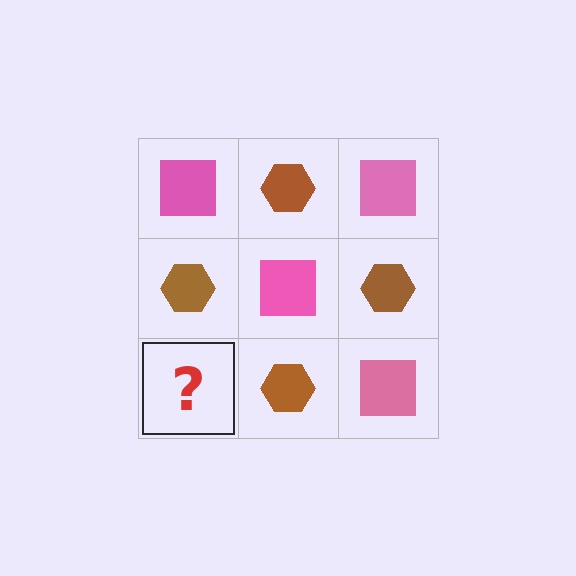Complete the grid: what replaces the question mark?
The question mark should be replaced with a pink square.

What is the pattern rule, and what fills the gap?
The rule is that it alternates pink square and brown hexagon in a checkerboard pattern. The gap should be filled with a pink square.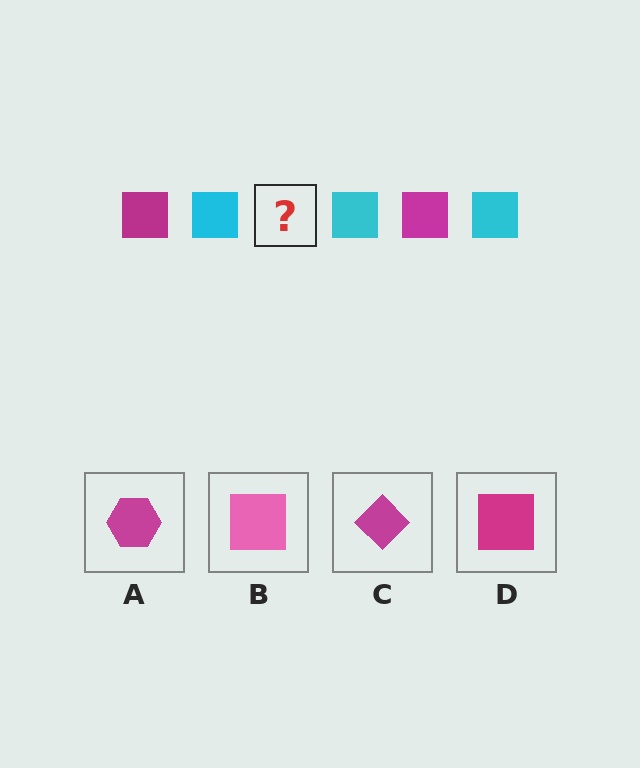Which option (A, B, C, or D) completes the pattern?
D.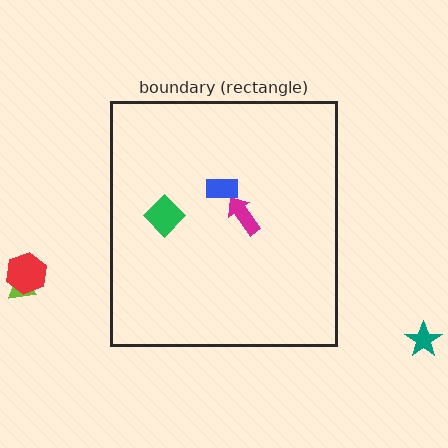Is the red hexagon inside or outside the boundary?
Outside.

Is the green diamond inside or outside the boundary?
Inside.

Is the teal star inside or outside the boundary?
Outside.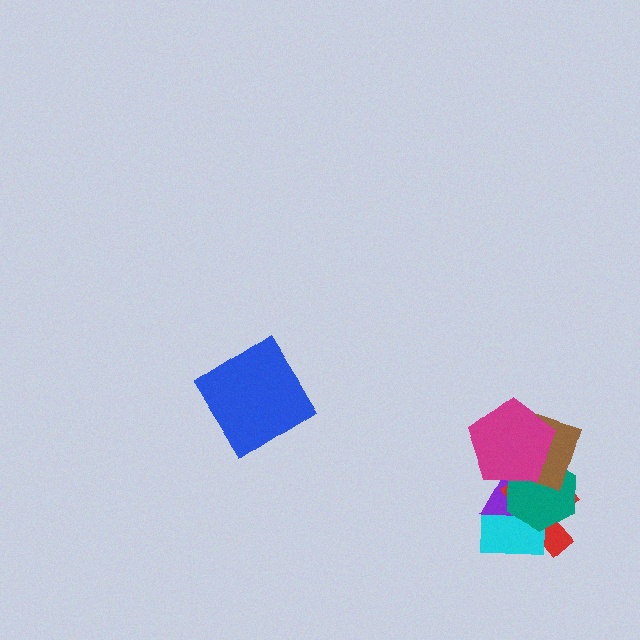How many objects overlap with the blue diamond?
0 objects overlap with the blue diamond.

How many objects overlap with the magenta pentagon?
4 objects overlap with the magenta pentagon.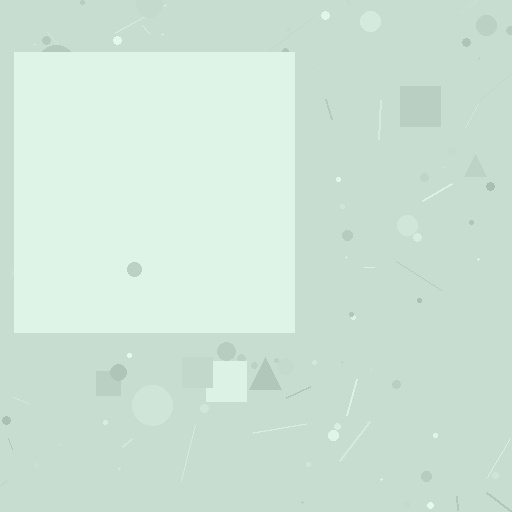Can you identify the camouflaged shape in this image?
The camouflaged shape is a square.